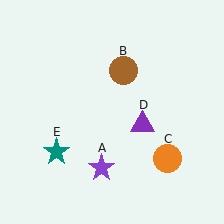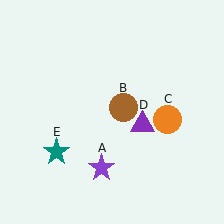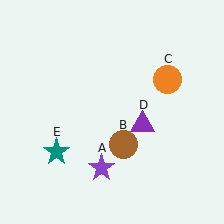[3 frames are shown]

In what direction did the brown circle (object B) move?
The brown circle (object B) moved down.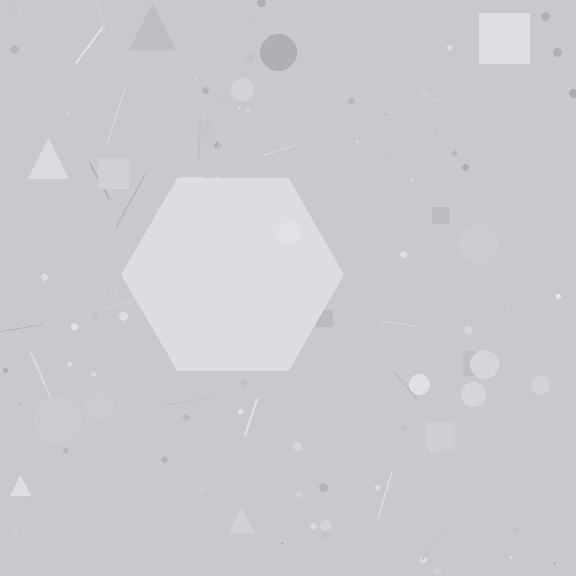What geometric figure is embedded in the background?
A hexagon is embedded in the background.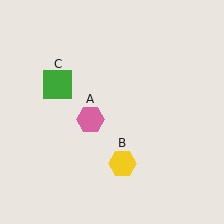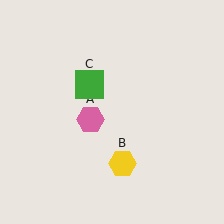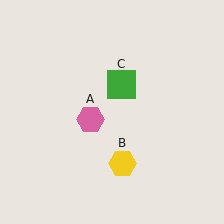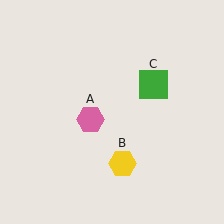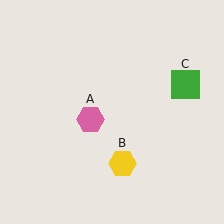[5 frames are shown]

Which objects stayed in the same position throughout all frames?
Pink hexagon (object A) and yellow hexagon (object B) remained stationary.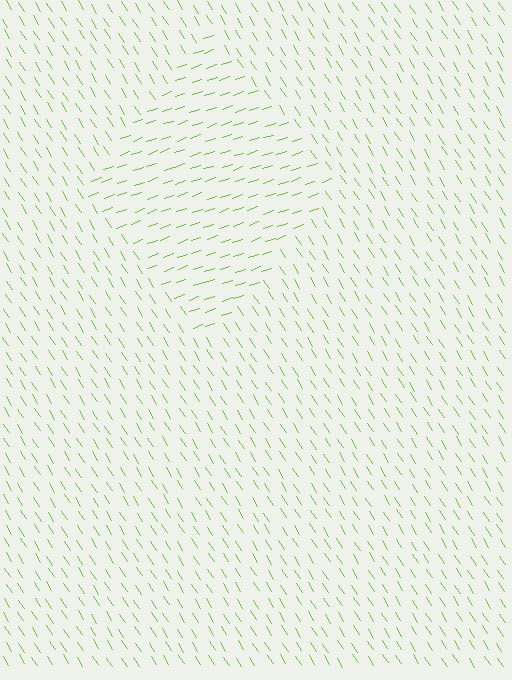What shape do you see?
I see a diamond.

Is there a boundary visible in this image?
Yes, there is a texture boundary formed by a change in line orientation.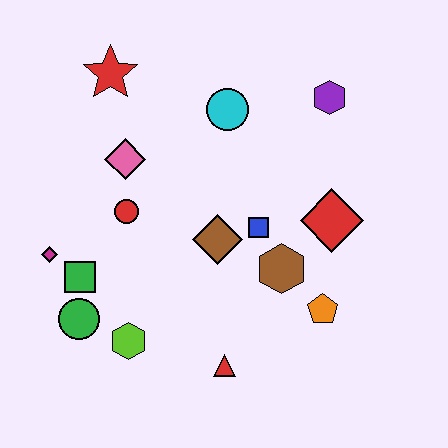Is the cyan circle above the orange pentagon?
Yes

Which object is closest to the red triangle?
The lime hexagon is closest to the red triangle.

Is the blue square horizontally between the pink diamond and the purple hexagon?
Yes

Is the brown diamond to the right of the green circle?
Yes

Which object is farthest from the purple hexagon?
The green circle is farthest from the purple hexagon.